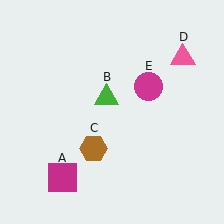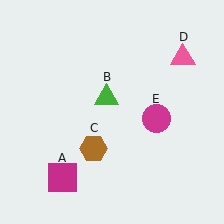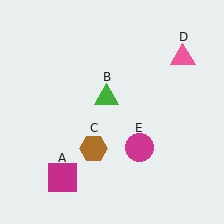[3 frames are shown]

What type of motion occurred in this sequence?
The magenta circle (object E) rotated clockwise around the center of the scene.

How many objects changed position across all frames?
1 object changed position: magenta circle (object E).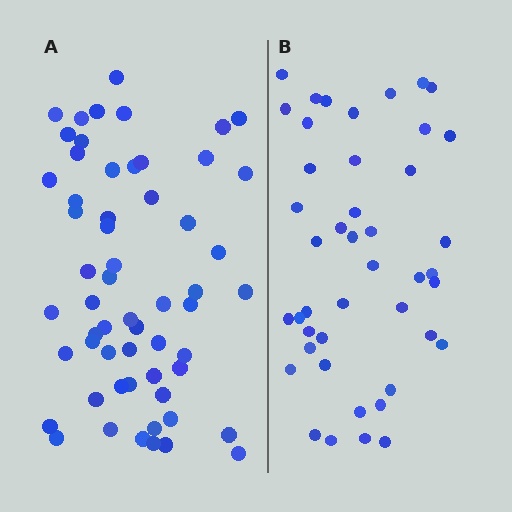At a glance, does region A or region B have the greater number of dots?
Region A (the left region) has more dots.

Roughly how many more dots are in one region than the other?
Region A has approximately 15 more dots than region B.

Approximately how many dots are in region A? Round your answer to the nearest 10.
About 60 dots. (The exact count is 58, which rounds to 60.)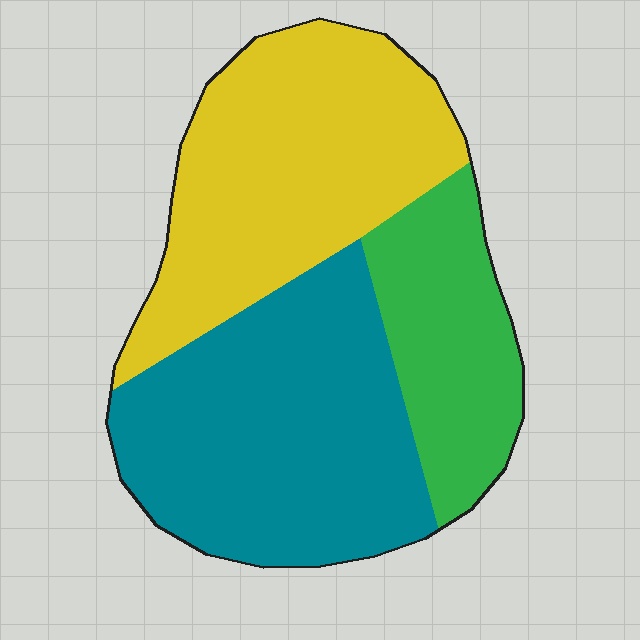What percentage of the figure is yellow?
Yellow covers roughly 40% of the figure.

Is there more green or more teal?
Teal.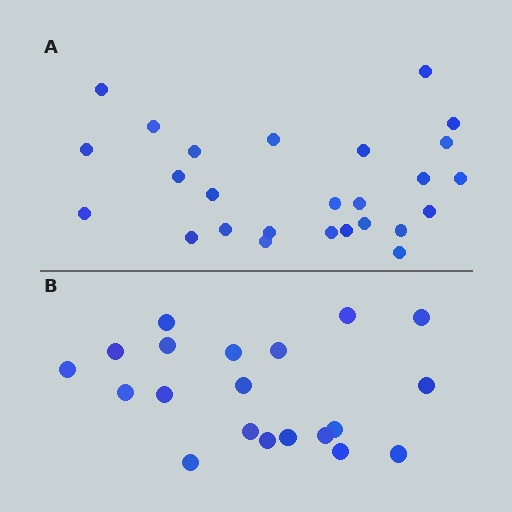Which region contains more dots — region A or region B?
Region A (the top region) has more dots.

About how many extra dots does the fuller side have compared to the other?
Region A has about 6 more dots than region B.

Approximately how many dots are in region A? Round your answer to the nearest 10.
About 30 dots. (The exact count is 26, which rounds to 30.)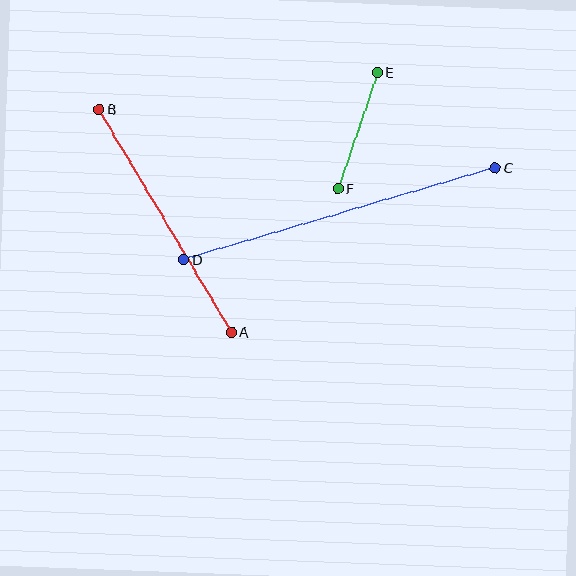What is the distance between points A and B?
The distance is approximately 259 pixels.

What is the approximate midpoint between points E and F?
The midpoint is at approximately (357, 130) pixels.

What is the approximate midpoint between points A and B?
The midpoint is at approximately (165, 221) pixels.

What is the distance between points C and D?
The distance is approximately 325 pixels.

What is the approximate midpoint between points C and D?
The midpoint is at approximately (339, 214) pixels.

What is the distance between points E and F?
The distance is approximately 123 pixels.